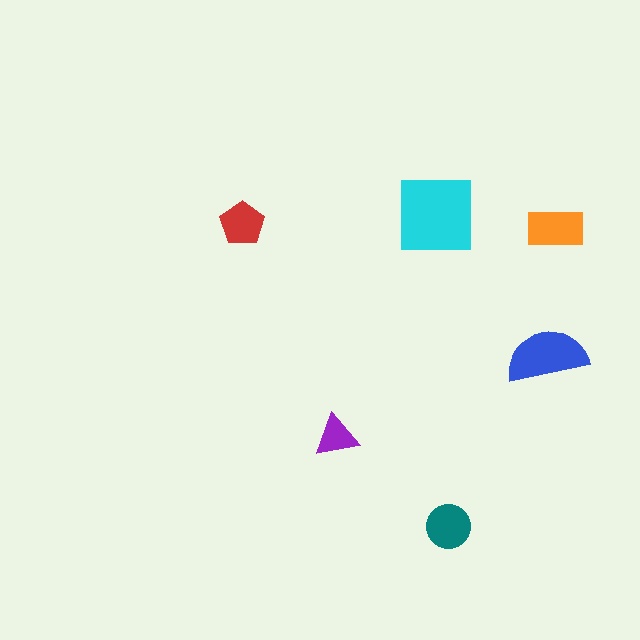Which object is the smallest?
The purple triangle.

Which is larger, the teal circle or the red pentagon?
The teal circle.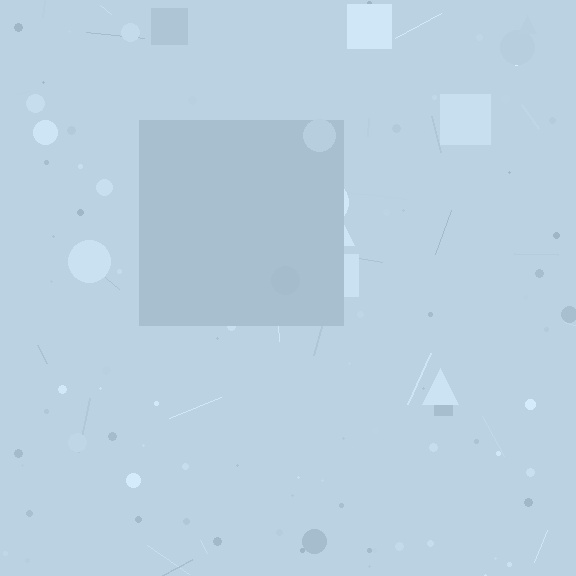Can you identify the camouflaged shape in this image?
The camouflaged shape is a square.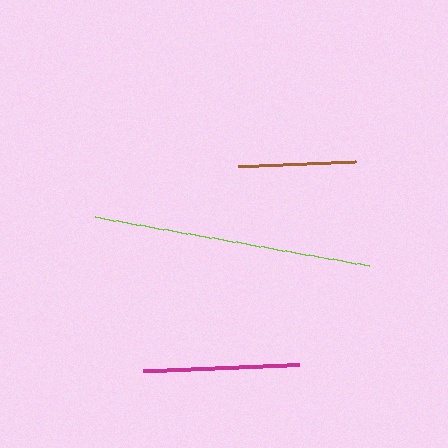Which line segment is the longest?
The lime line is the longest at approximately 279 pixels.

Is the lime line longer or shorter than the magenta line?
The lime line is longer than the magenta line.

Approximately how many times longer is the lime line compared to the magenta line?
The lime line is approximately 1.8 times the length of the magenta line.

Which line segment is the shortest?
The brown line is the shortest at approximately 118 pixels.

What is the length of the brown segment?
The brown segment is approximately 118 pixels long.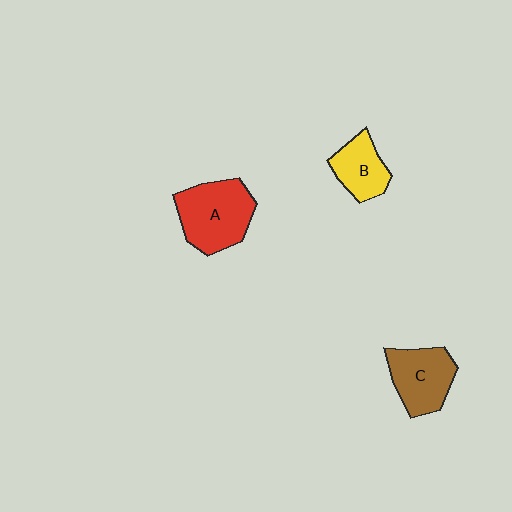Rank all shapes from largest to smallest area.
From largest to smallest: A (red), C (brown), B (yellow).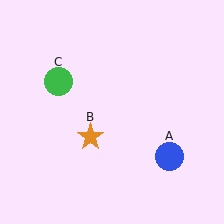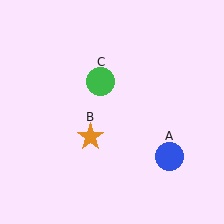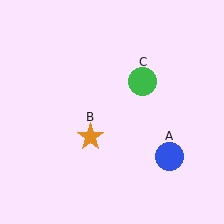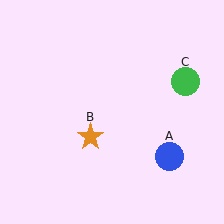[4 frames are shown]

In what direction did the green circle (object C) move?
The green circle (object C) moved right.